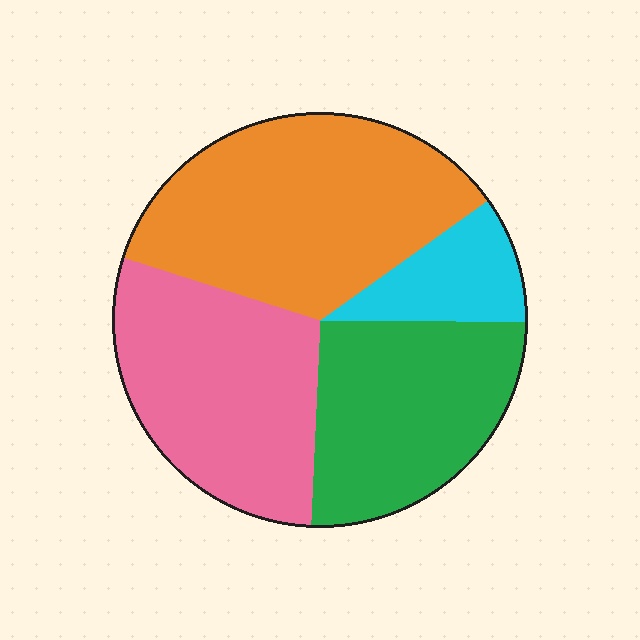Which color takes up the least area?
Cyan, at roughly 10%.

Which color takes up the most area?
Orange, at roughly 35%.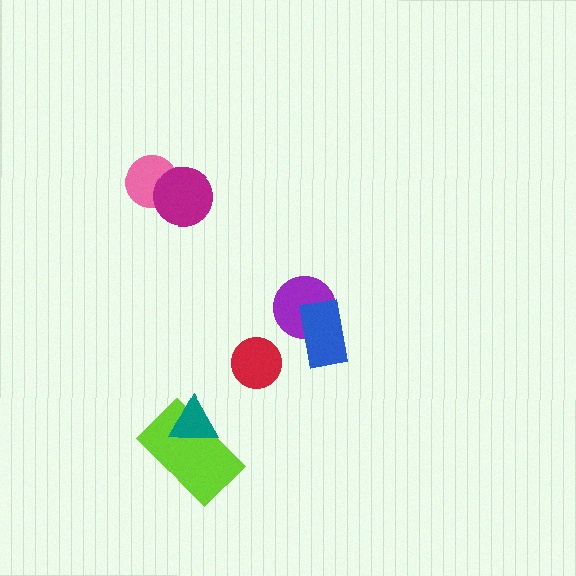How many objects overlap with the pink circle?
1 object overlaps with the pink circle.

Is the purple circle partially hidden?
Yes, it is partially covered by another shape.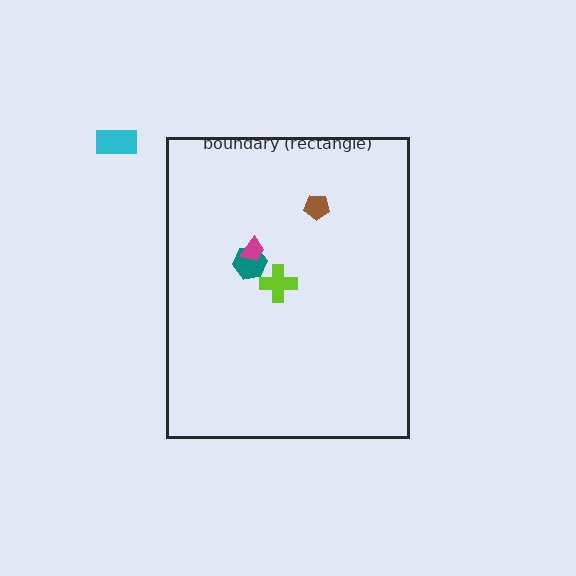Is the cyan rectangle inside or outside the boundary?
Outside.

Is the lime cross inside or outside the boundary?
Inside.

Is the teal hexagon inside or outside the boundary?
Inside.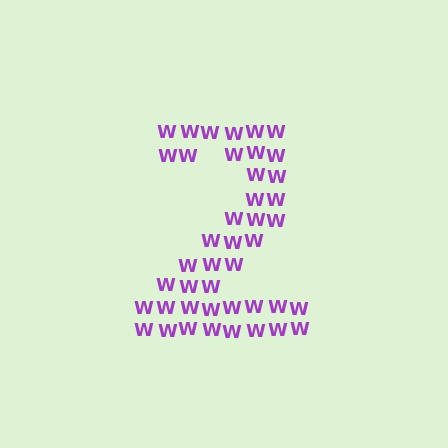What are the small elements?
The small elements are letter W's.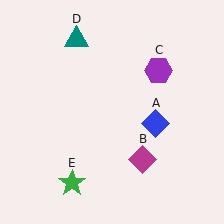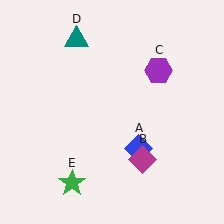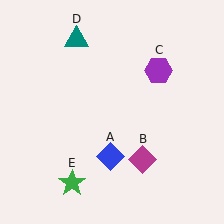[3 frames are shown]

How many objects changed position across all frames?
1 object changed position: blue diamond (object A).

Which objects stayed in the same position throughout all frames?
Magenta diamond (object B) and purple hexagon (object C) and teal triangle (object D) and green star (object E) remained stationary.